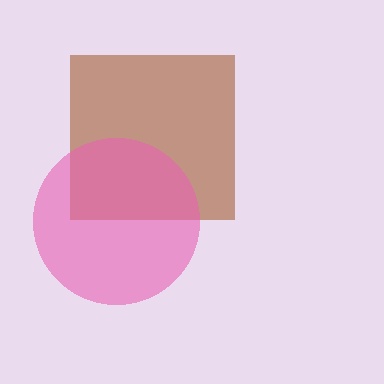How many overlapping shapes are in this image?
There are 2 overlapping shapes in the image.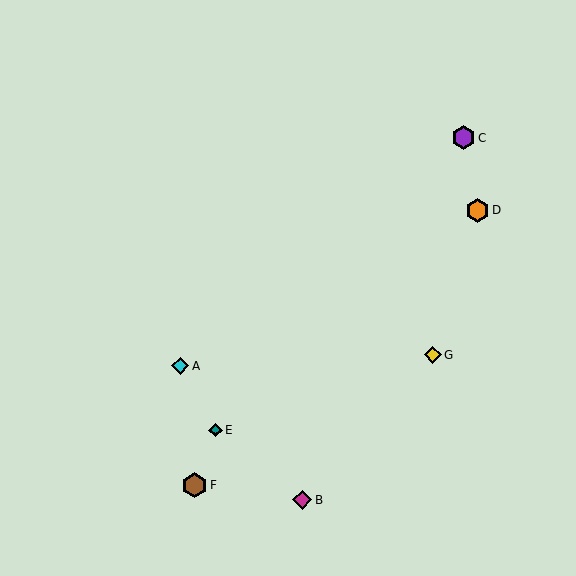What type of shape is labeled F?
Shape F is a brown hexagon.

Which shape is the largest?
The brown hexagon (labeled F) is the largest.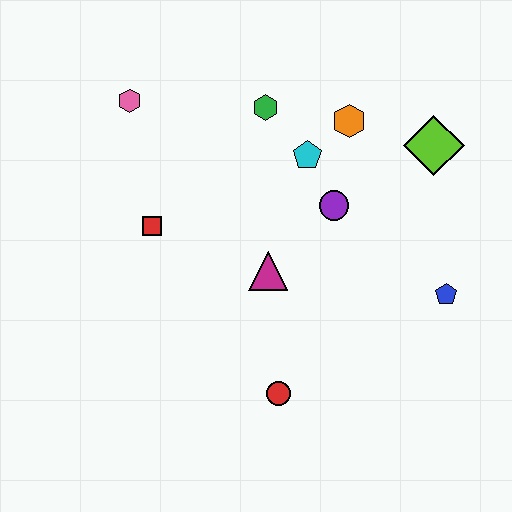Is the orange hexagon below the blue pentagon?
No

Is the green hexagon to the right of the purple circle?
No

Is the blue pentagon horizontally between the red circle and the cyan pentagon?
No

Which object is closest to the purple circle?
The cyan pentagon is closest to the purple circle.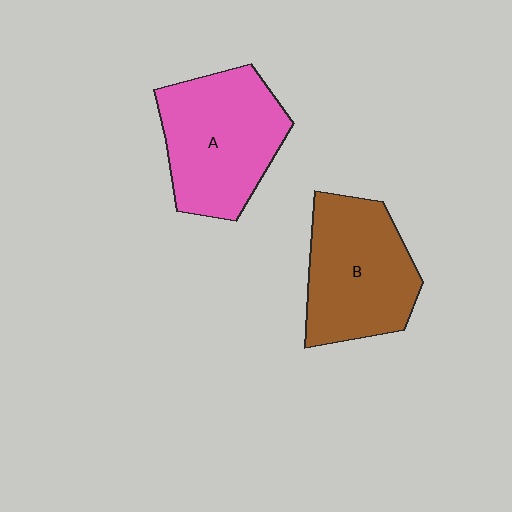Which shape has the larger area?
Shape A (pink).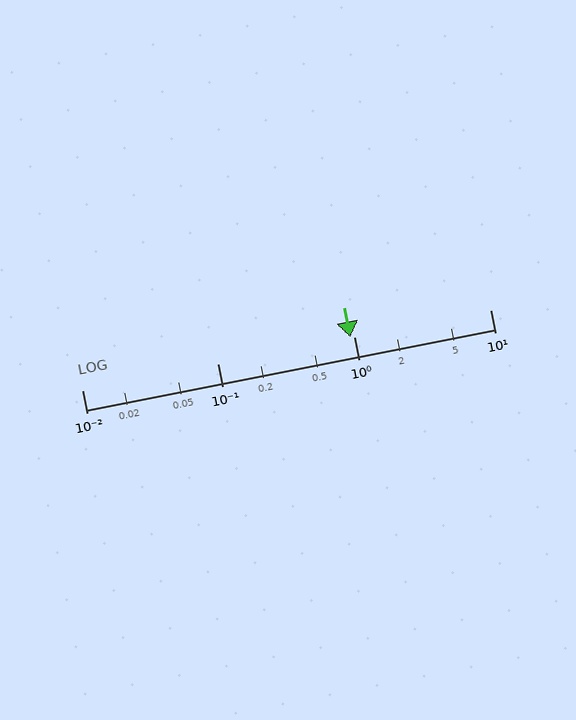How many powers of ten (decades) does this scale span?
The scale spans 3 decades, from 0.01 to 10.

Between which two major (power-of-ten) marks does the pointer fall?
The pointer is between 0.1 and 1.